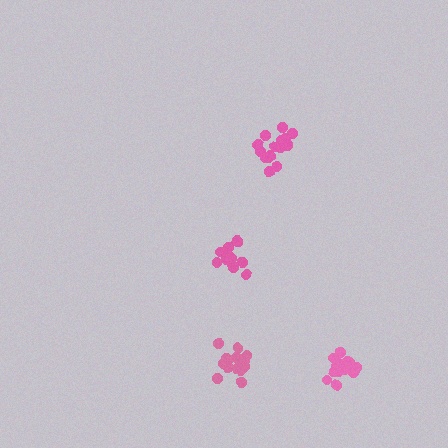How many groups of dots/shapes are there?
There are 4 groups.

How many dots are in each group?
Group 1: 16 dots, Group 2: 13 dots, Group 3: 16 dots, Group 4: 14 dots (59 total).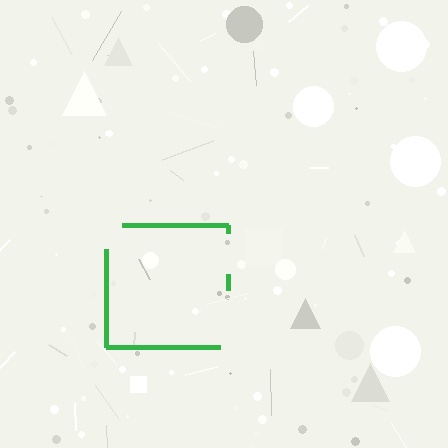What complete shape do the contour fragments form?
The contour fragments form a square.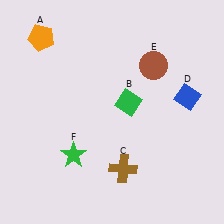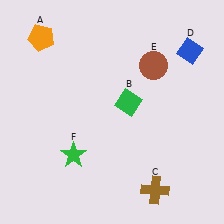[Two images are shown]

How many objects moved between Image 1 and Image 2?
2 objects moved between the two images.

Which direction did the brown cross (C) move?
The brown cross (C) moved right.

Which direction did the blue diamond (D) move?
The blue diamond (D) moved up.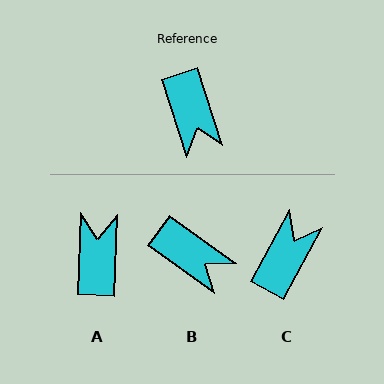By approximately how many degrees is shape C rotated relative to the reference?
Approximately 134 degrees counter-clockwise.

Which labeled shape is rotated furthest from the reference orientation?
A, about 160 degrees away.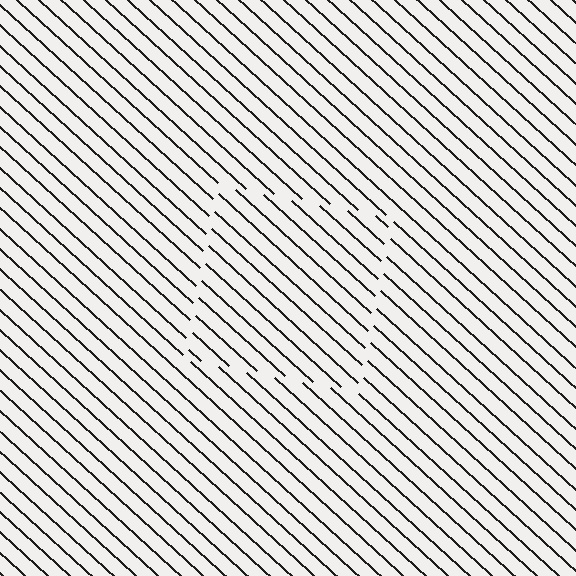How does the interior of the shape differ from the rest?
The interior of the shape contains the same grating, shifted by half a period — the contour is defined by the phase discontinuity where line-ends from the inner and outer gratings abut.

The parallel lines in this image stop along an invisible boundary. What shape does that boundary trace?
An illusory square. The interior of the shape contains the same grating, shifted by half a period — the contour is defined by the phase discontinuity where line-ends from the inner and outer gratings abut.